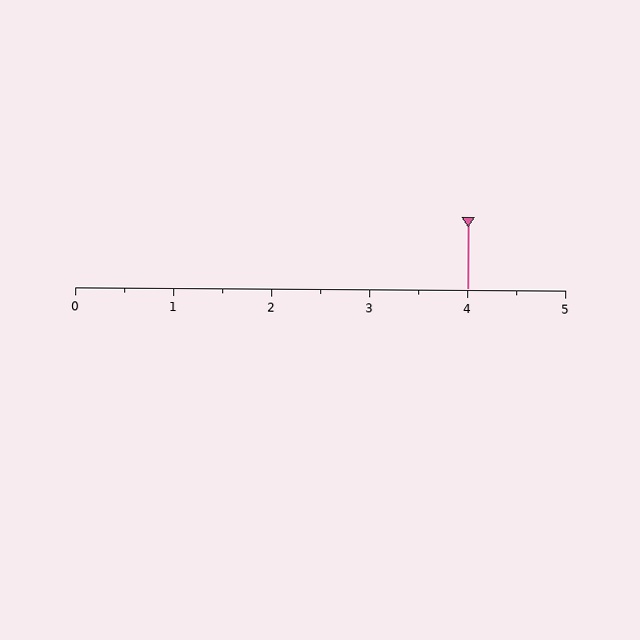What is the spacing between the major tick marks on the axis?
The major ticks are spaced 1 apart.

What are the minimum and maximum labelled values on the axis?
The axis runs from 0 to 5.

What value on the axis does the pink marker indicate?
The marker indicates approximately 4.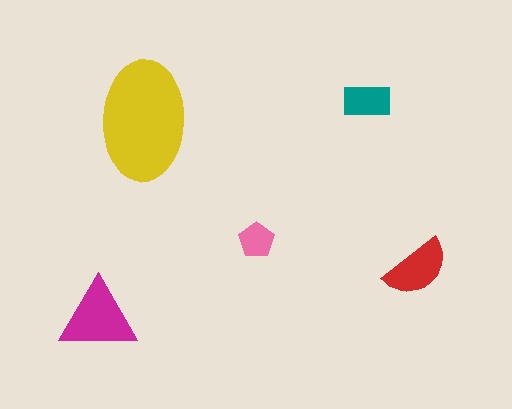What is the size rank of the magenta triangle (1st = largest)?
2nd.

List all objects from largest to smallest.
The yellow ellipse, the magenta triangle, the red semicircle, the teal rectangle, the pink pentagon.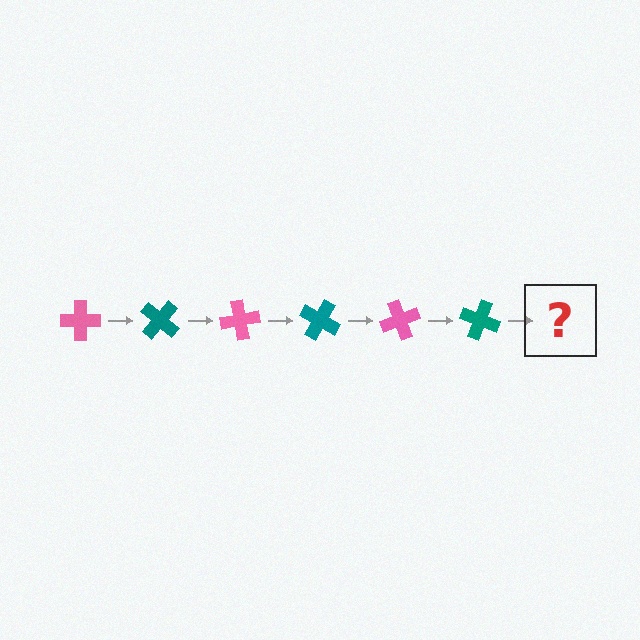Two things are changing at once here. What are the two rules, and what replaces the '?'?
The two rules are that it rotates 40 degrees each step and the color cycles through pink and teal. The '?' should be a pink cross, rotated 240 degrees from the start.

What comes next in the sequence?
The next element should be a pink cross, rotated 240 degrees from the start.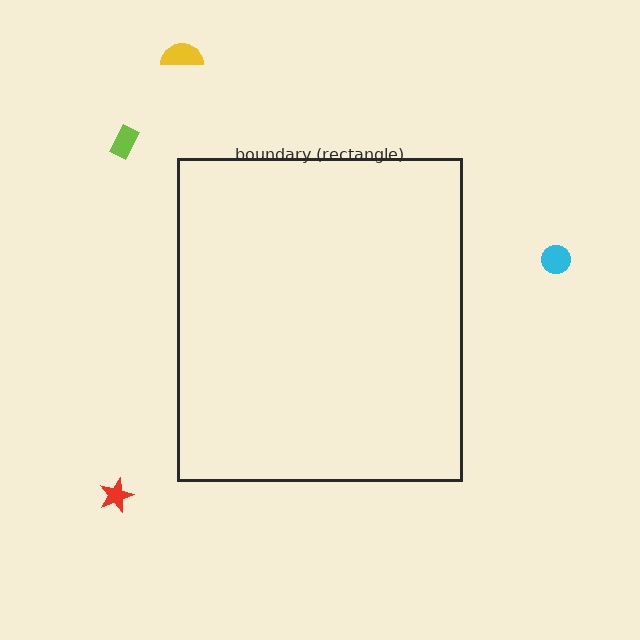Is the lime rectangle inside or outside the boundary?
Outside.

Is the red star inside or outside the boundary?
Outside.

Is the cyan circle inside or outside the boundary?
Outside.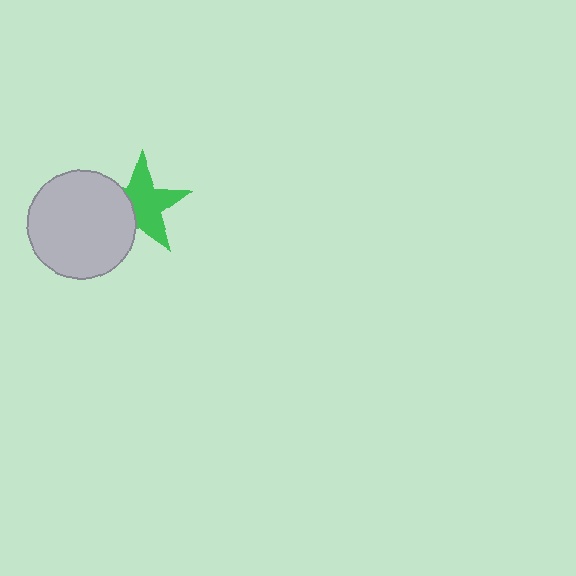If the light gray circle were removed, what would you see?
You would see the complete green star.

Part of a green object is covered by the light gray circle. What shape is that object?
It is a star.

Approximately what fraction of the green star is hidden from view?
Roughly 34% of the green star is hidden behind the light gray circle.